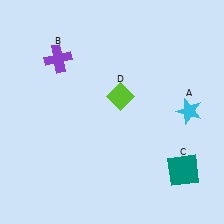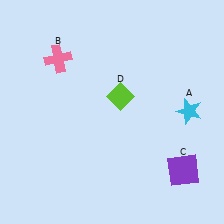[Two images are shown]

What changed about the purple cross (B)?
In Image 1, B is purple. In Image 2, it changed to pink.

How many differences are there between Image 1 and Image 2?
There are 2 differences between the two images.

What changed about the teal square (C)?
In Image 1, C is teal. In Image 2, it changed to purple.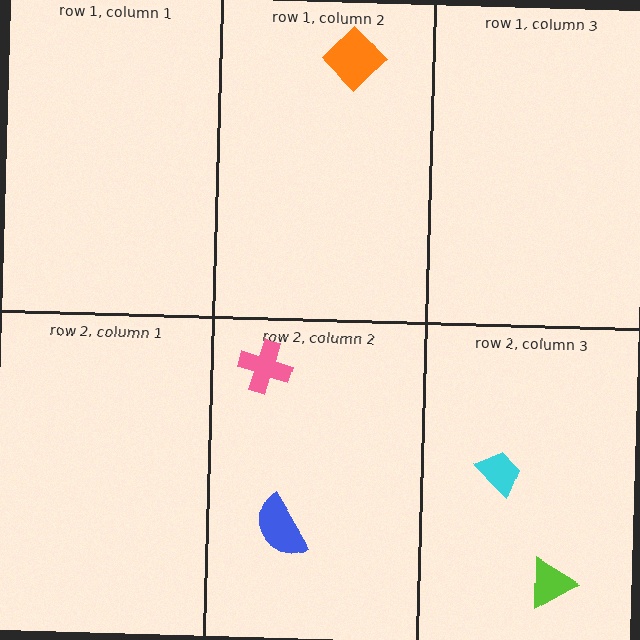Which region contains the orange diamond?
The row 1, column 2 region.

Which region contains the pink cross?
The row 2, column 2 region.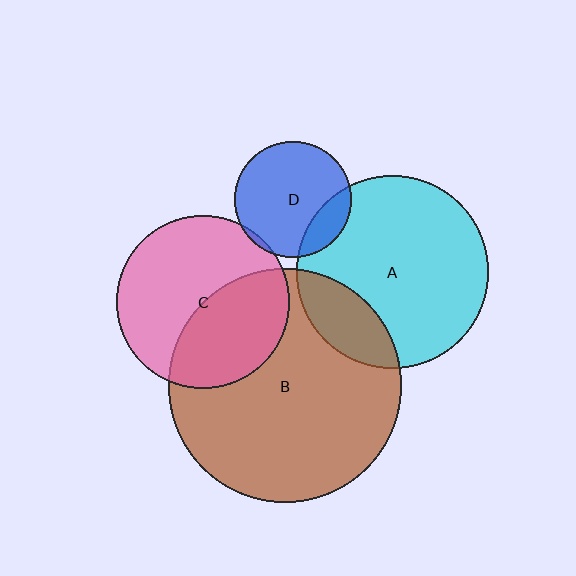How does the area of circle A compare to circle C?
Approximately 1.2 times.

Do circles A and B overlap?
Yes.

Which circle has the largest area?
Circle B (brown).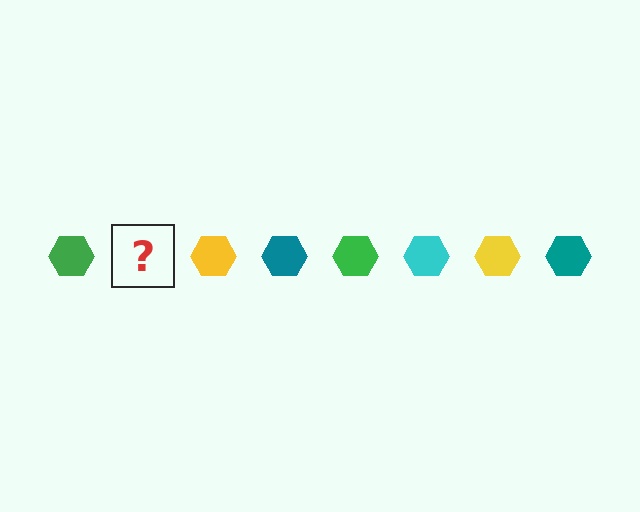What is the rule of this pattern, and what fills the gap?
The rule is that the pattern cycles through green, cyan, yellow, teal hexagons. The gap should be filled with a cyan hexagon.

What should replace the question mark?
The question mark should be replaced with a cyan hexagon.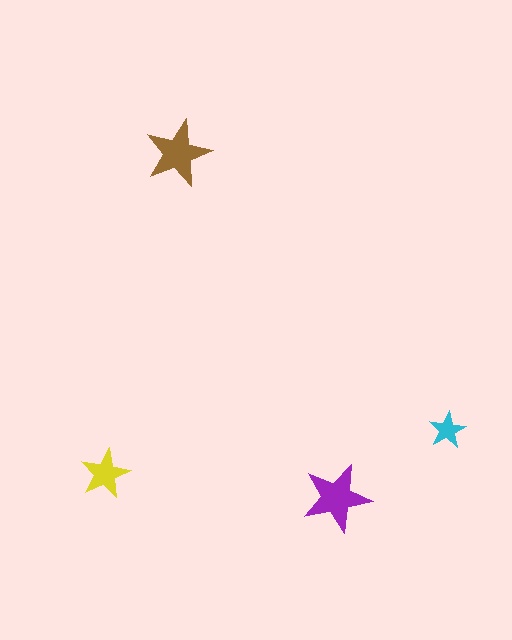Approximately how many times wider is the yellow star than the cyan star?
About 1.5 times wider.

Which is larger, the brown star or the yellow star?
The brown one.